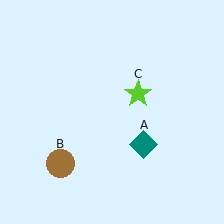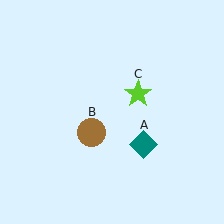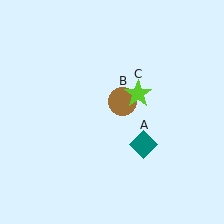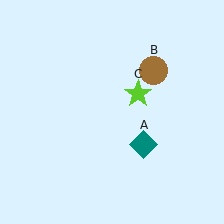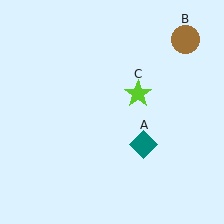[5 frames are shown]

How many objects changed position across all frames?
1 object changed position: brown circle (object B).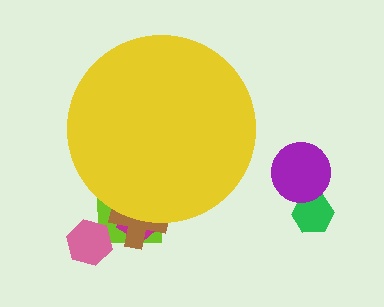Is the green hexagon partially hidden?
No, the green hexagon is fully visible.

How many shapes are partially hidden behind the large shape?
3 shapes are partially hidden.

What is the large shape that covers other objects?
A yellow circle.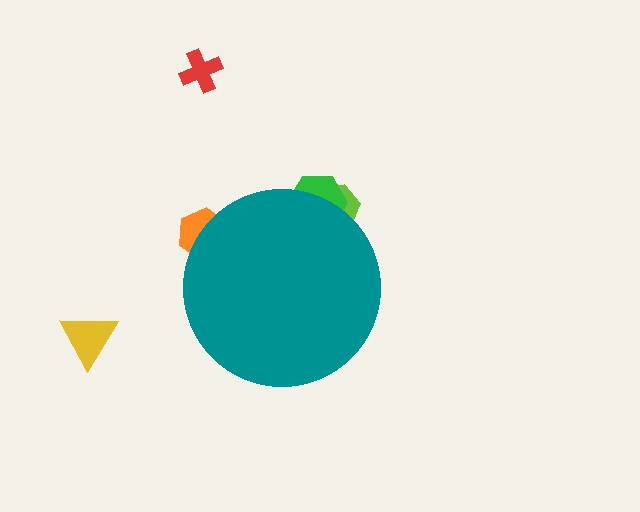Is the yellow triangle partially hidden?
No, the yellow triangle is fully visible.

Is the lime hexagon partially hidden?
Yes, the lime hexagon is partially hidden behind the teal circle.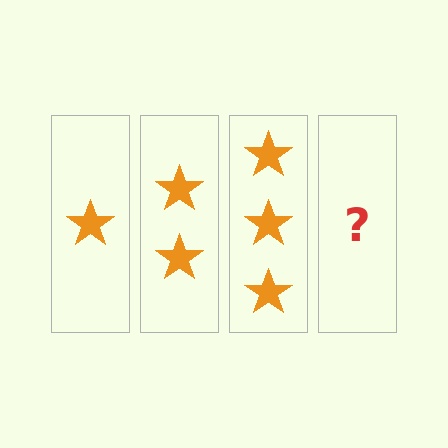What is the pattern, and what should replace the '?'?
The pattern is that each step adds one more star. The '?' should be 4 stars.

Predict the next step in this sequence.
The next step is 4 stars.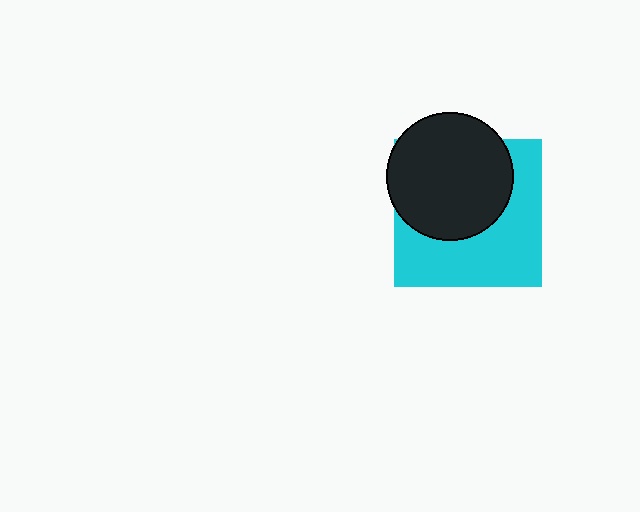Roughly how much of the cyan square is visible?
About half of it is visible (roughly 51%).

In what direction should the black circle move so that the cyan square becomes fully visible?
The black circle should move up. That is the shortest direction to clear the overlap and leave the cyan square fully visible.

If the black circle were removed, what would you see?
You would see the complete cyan square.